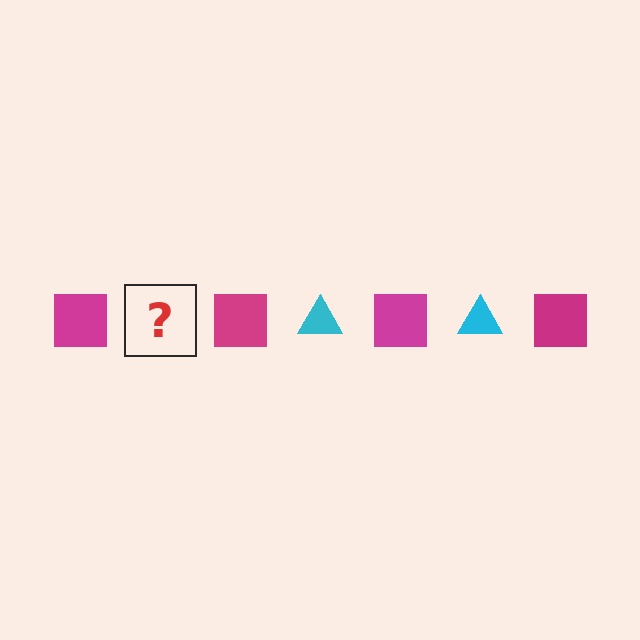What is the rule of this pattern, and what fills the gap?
The rule is that the pattern alternates between magenta square and cyan triangle. The gap should be filled with a cyan triangle.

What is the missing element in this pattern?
The missing element is a cyan triangle.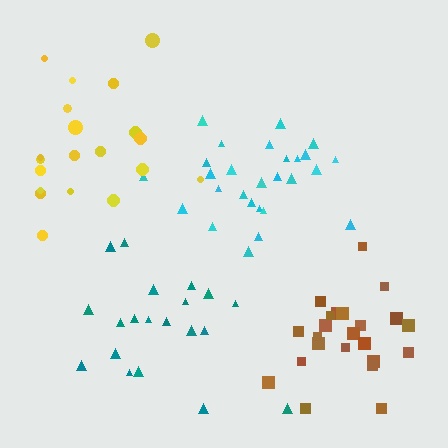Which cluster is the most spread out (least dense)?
Yellow.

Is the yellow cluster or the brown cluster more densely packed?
Brown.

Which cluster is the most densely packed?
Brown.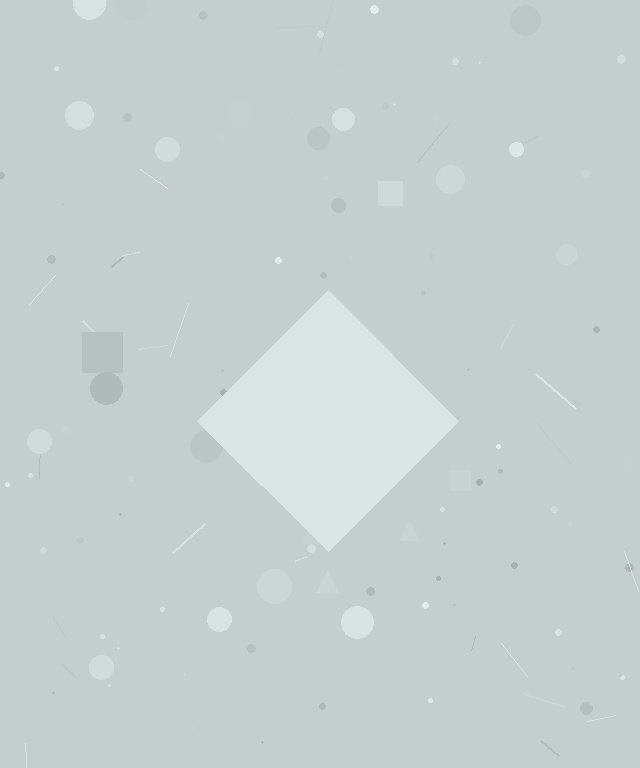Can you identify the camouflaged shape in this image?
The camouflaged shape is a diamond.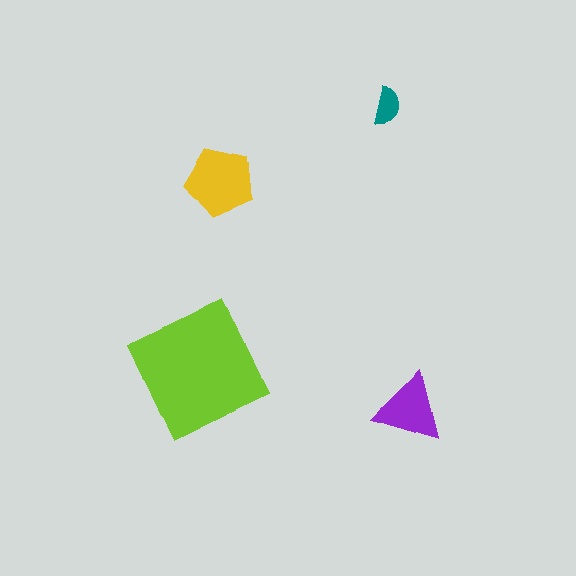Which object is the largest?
The lime square.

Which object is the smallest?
The teal semicircle.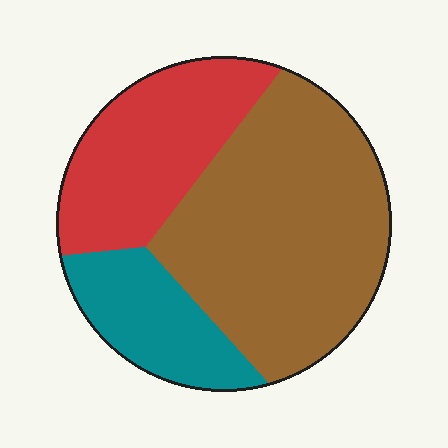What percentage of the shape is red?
Red covers 28% of the shape.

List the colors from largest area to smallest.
From largest to smallest: brown, red, teal.